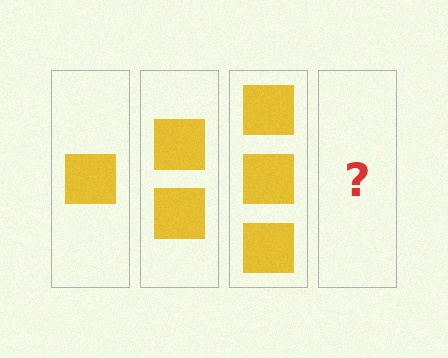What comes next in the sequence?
The next element should be 4 squares.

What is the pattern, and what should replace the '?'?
The pattern is that each step adds one more square. The '?' should be 4 squares.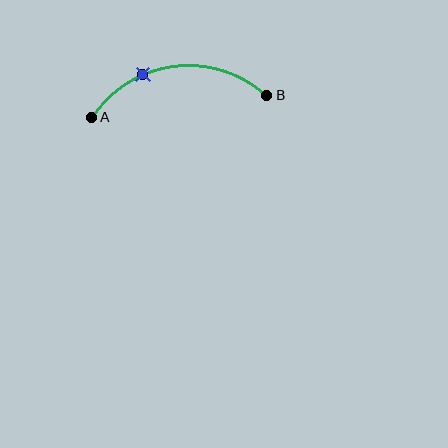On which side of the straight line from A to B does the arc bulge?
The arc bulges above the straight line connecting A and B.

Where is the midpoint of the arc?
The arc midpoint is the point on the curve farthest from the straight line joining A and B. It sits above that line.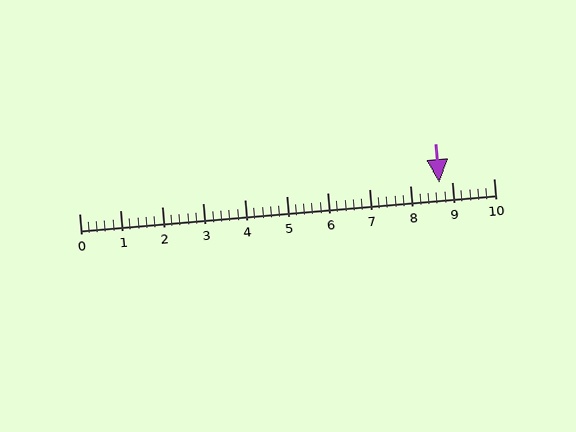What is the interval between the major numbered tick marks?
The major tick marks are spaced 1 units apart.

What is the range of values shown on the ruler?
The ruler shows values from 0 to 10.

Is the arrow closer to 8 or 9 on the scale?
The arrow is closer to 9.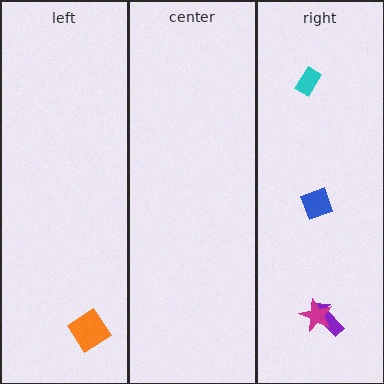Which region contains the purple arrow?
The right region.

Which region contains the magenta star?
The right region.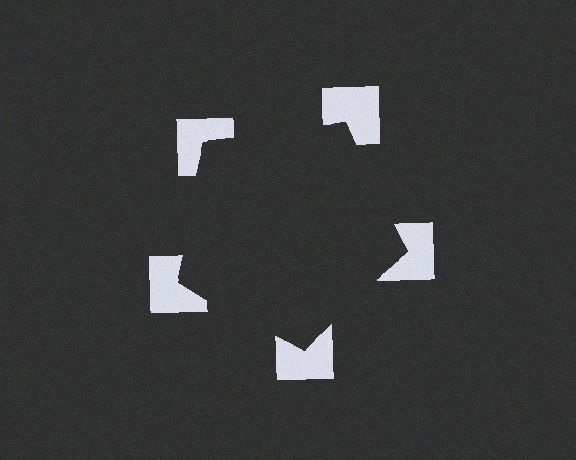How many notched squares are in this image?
There are 5 — one at each vertex of the illusory pentagon.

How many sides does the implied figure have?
5 sides.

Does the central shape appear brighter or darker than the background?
It typically appears slightly darker than the background, even though no actual brightness change is drawn.